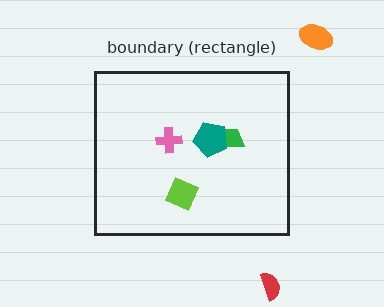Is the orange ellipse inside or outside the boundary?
Outside.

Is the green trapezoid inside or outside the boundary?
Inside.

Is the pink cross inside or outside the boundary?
Inside.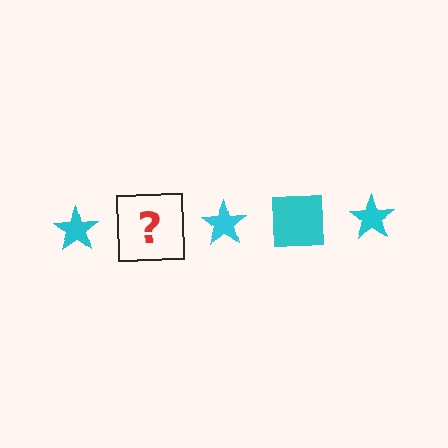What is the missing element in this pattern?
The missing element is a cyan square.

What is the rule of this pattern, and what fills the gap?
The rule is that the pattern cycles through star, square shapes in cyan. The gap should be filled with a cyan square.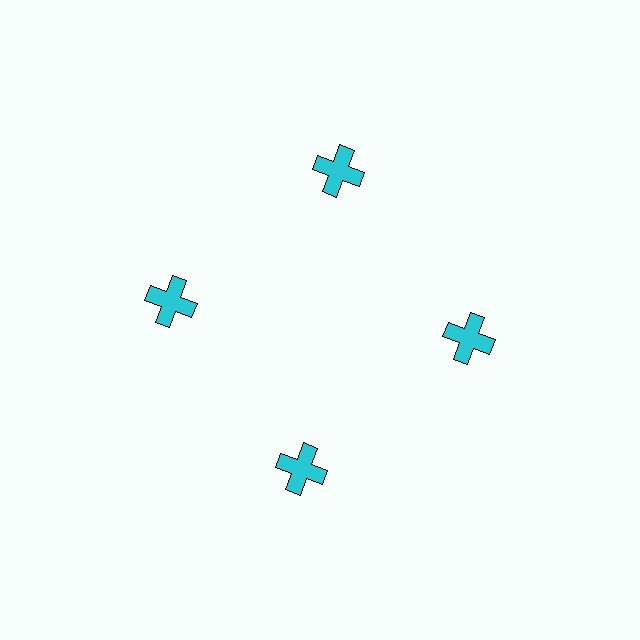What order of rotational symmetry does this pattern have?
This pattern has 4-fold rotational symmetry.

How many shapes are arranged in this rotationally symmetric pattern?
There are 4 shapes, arranged in 4 groups of 1.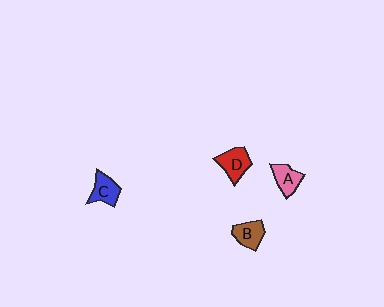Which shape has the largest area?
Shape D (red).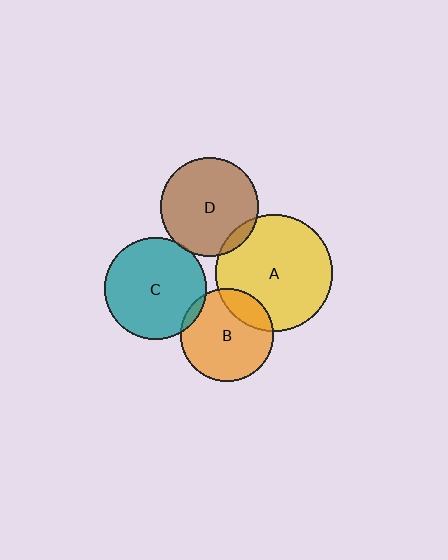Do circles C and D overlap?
Yes.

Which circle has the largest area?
Circle A (yellow).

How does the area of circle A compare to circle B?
Approximately 1.6 times.